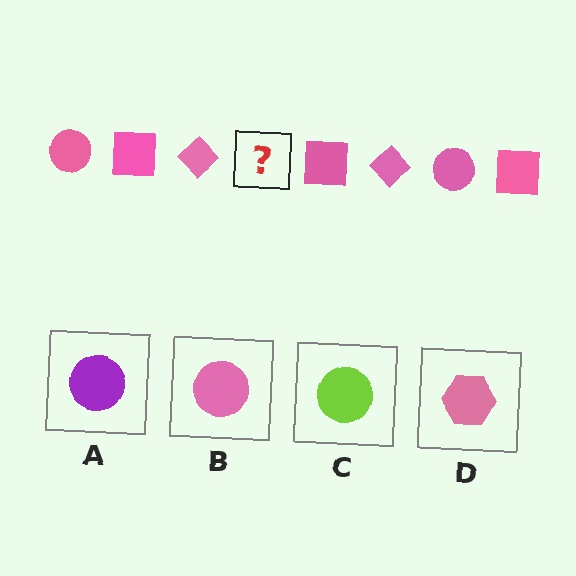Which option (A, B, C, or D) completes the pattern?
B.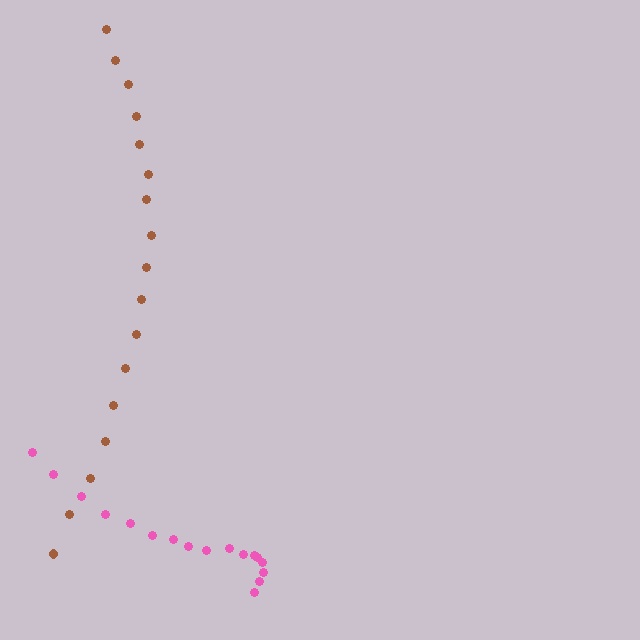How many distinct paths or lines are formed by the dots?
There are 2 distinct paths.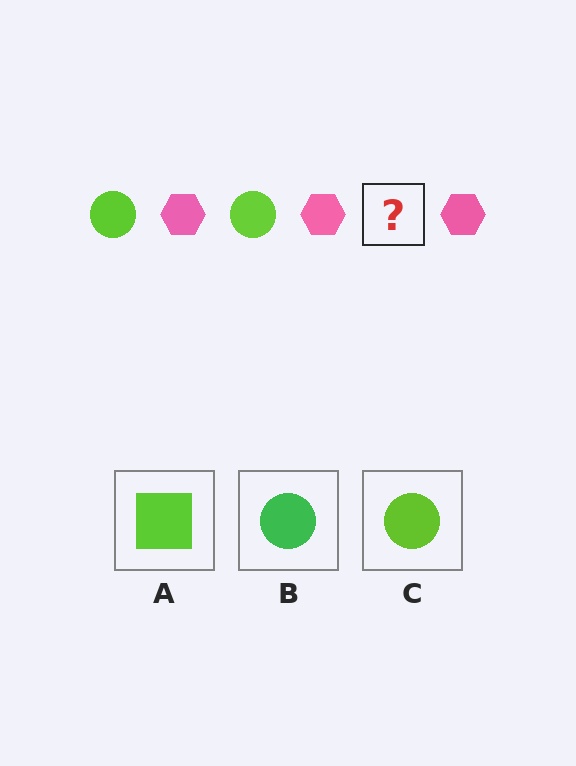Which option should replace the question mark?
Option C.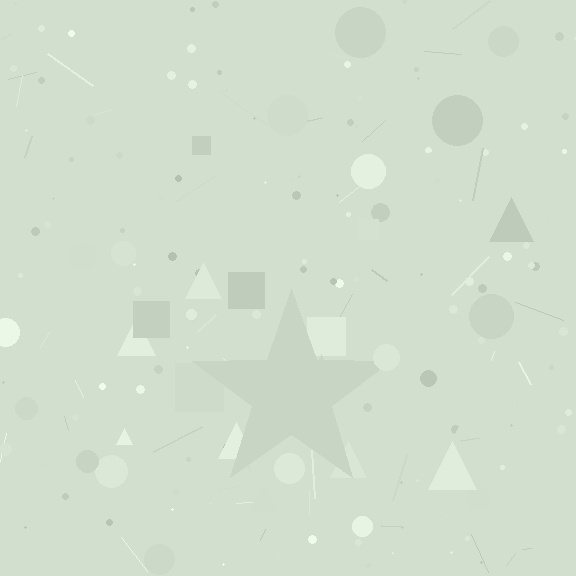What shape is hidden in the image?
A star is hidden in the image.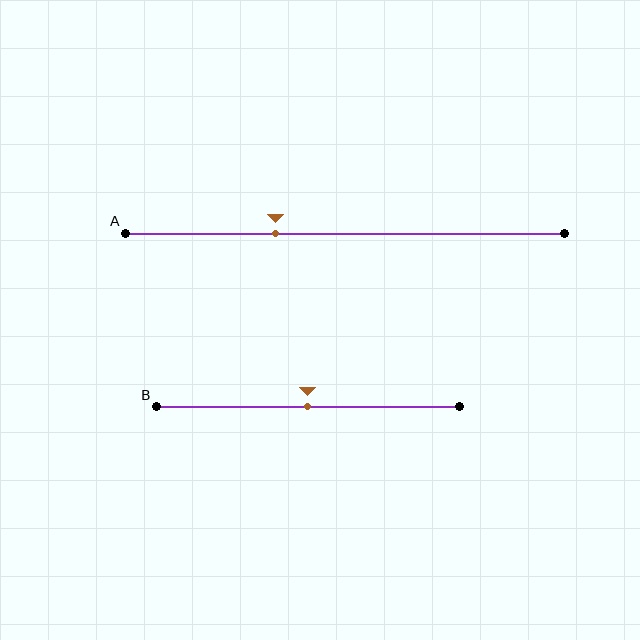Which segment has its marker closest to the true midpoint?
Segment B has its marker closest to the true midpoint.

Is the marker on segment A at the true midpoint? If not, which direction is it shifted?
No, the marker on segment A is shifted to the left by about 16% of the segment length.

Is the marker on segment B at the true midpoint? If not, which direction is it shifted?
Yes, the marker on segment B is at the true midpoint.